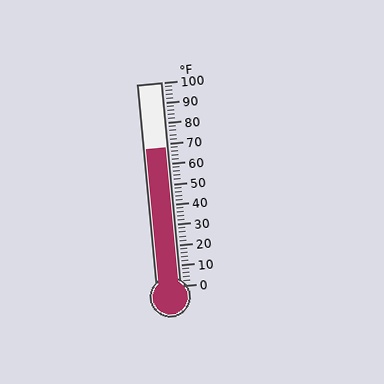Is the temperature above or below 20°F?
The temperature is above 20°F.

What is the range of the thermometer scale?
The thermometer scale ranges from 0°F to 100°F.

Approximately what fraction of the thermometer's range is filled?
The thermometer is filled to approximately 70% of its range.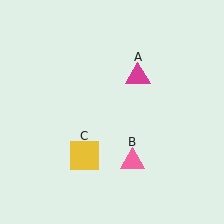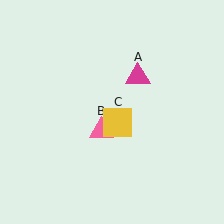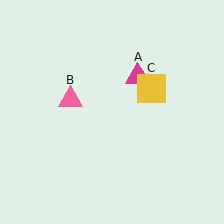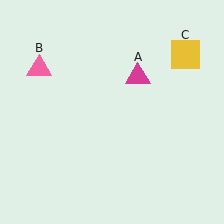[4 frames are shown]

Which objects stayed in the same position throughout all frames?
Magenta triangle (object A) remained stationary.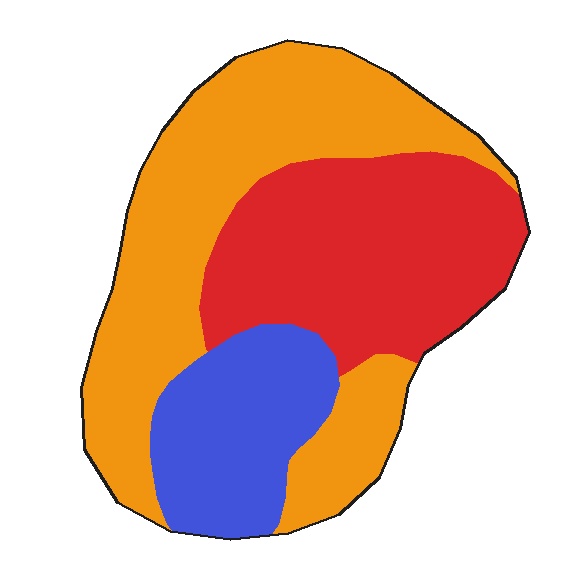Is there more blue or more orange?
Orange.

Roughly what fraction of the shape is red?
Red covers roughly 35% of the shape.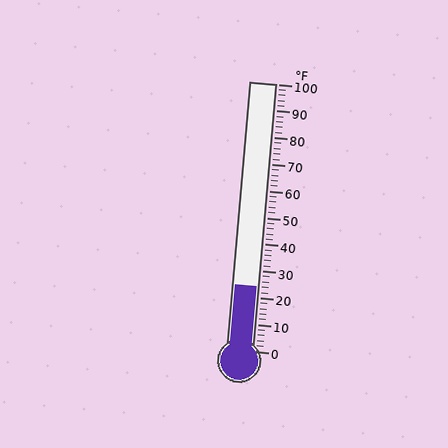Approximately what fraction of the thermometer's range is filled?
The thermometer is filled to approximately 25% of its range.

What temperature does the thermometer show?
The thermometer shows approximately 24°F.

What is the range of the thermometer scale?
The thermometer scale ranges from 0°F to 100°F.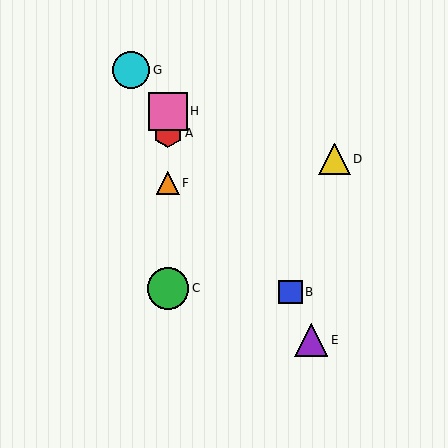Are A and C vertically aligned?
Yes, both are at x≈168.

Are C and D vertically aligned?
No, C is at x≈168 and D is at x≈334.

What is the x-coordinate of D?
Object D is at x≈334.